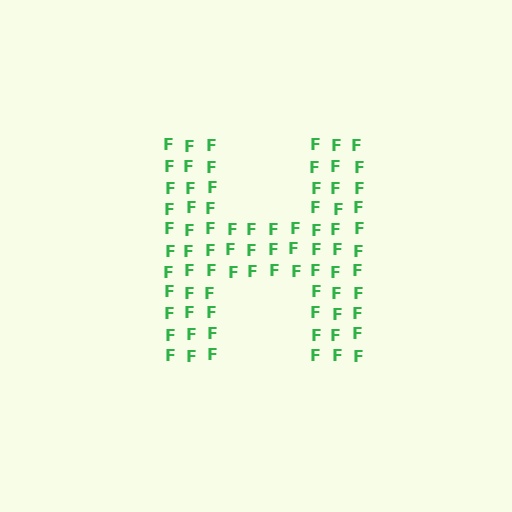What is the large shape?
The large shape is the letter H.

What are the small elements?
The small elements are letter F's.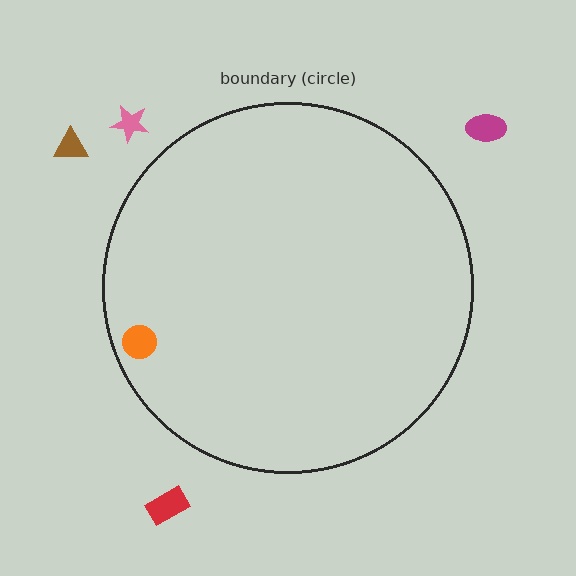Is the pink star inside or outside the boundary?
Outside.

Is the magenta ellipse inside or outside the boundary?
Outside.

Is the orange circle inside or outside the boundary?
Inside.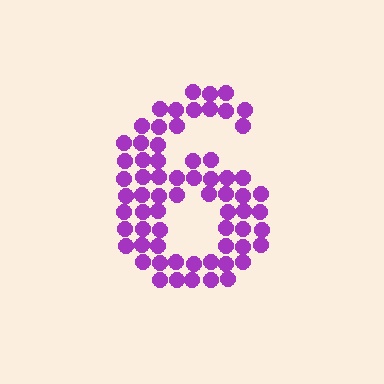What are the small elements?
The small elements are circles.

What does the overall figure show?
The overall figure shows the digit 6.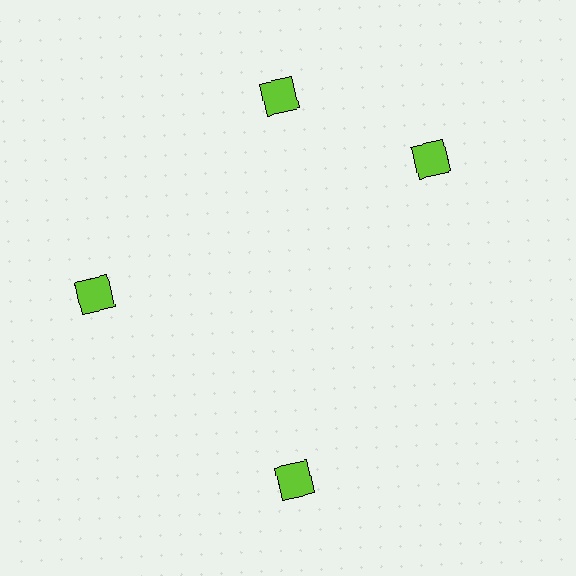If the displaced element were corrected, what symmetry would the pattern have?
It would have 4-fold rotational symmetry — the pattern would map onto itself every 90 degrees.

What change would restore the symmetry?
The symmetry would be restored by rotating it back into even spacing with its neighbors so that all 4 diamonds sit at equal angles and equal distance from the center.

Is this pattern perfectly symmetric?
No. The 4 lime diamonds are arranged in a ring, but one element near the 3 o'clock position is rotated out of alignment along the ring, breaking the 4-fold rotational symmetry.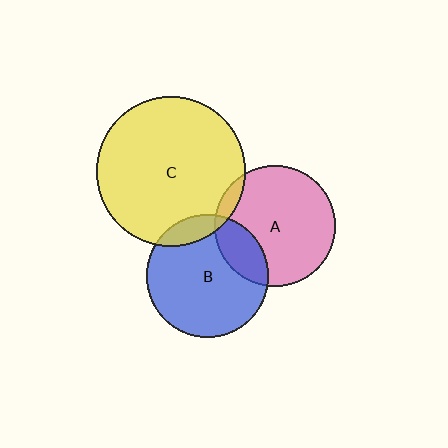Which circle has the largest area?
Circle C (yellow).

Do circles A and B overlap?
Yes.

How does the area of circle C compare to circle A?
Approximately 1.5 times.